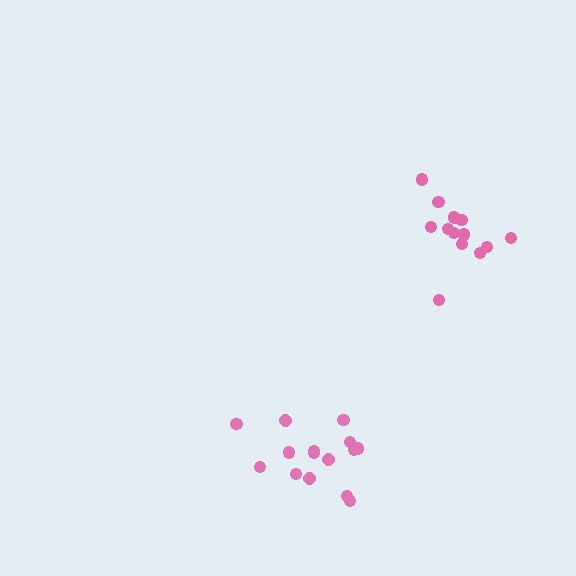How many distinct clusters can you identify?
There are 2 distinct clusters.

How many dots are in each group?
Group 1: 15 dots, Group 2: 13 dots (28 total).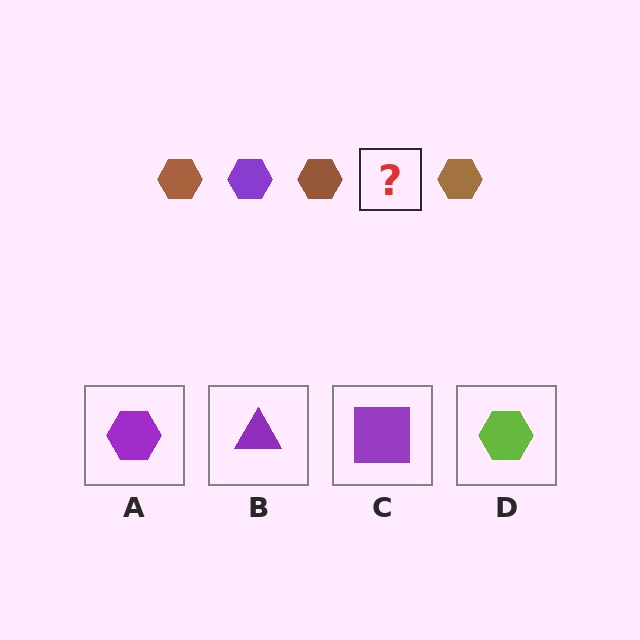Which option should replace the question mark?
Option A.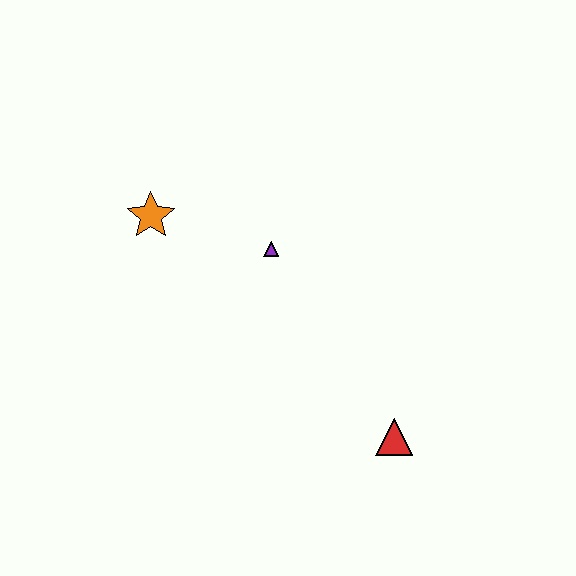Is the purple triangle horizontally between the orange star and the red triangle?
Yes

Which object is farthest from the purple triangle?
The red triangle is farthest from the purple triangle.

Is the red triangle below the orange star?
Yes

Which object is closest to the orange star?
The purple triangle is closest to the orange star.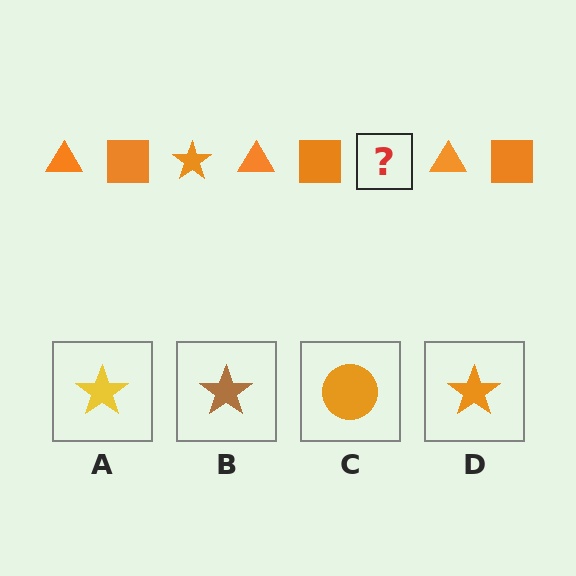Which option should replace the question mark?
Option D.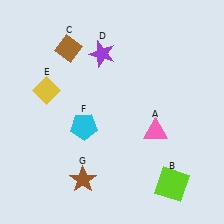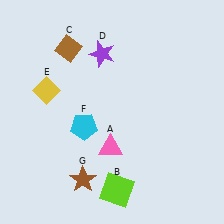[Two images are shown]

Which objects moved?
The objects that moved are: the pink triangle (A), the lime square (B).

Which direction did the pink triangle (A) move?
The pink triangle (A) moved left.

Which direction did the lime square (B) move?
The lime square (B) moved left.